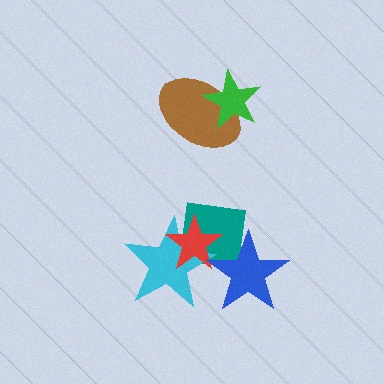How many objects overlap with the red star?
3 objects overlap with the red star.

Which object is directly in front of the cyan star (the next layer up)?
The red star is directly in front of the cyan star.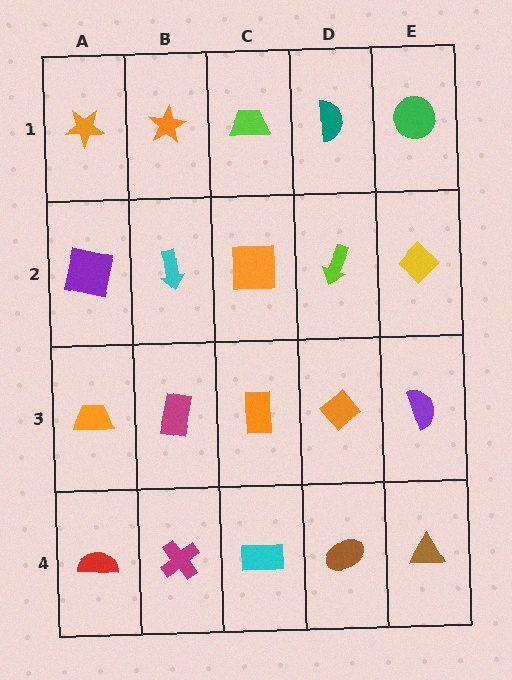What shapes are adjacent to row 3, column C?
An orange square (row 2, column C), a cyan rectangle (row 4, column C), a magenta rectangle (row 3, column B), an orange diamond (row 3, column D).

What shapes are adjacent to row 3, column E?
A yellow diamond (row 2, column E), a brown triangle (row 4, column E), an orange diamond (row 3, column D).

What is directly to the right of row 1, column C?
A teal semicircle.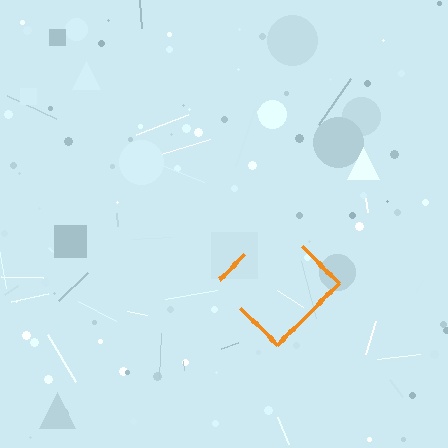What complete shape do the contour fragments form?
The contour fragments form a diamond.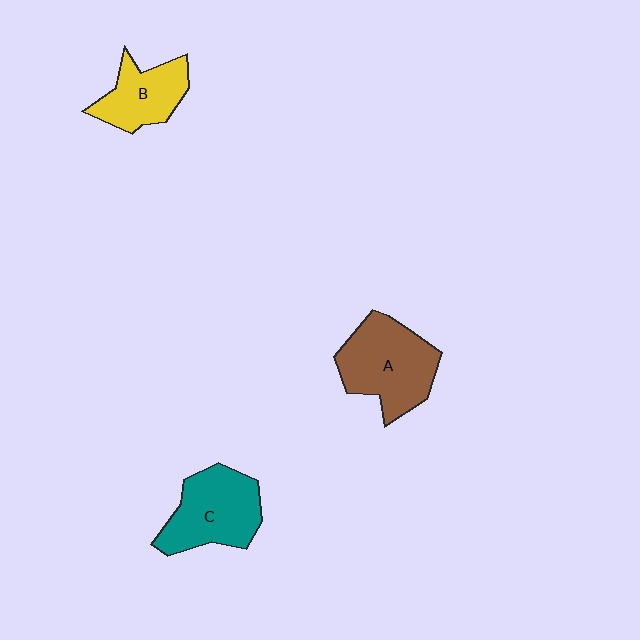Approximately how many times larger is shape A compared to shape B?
Approximately 1.5 times.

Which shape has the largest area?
Shape A (brown).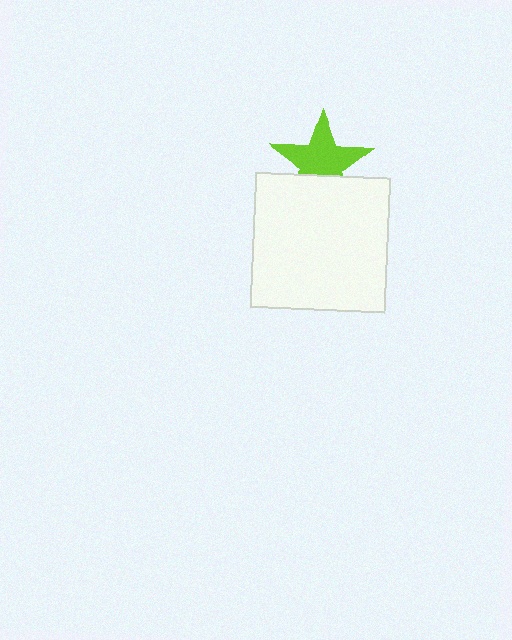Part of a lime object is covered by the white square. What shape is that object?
It is a star.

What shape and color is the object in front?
The object in front is a white square.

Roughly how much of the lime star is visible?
Most of it is visible (roughly 68%).